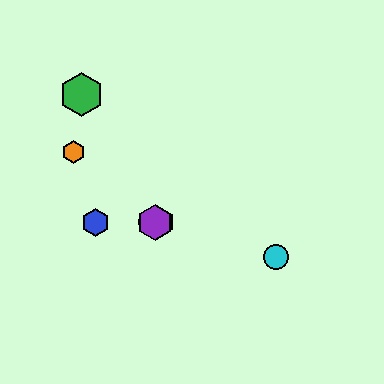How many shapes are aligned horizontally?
4 shapes (the red hexagon, the blue hexagon, the yellow circle, the purple hexagon) are aligned horizontally.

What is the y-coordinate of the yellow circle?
The yellow circle is at y≈222.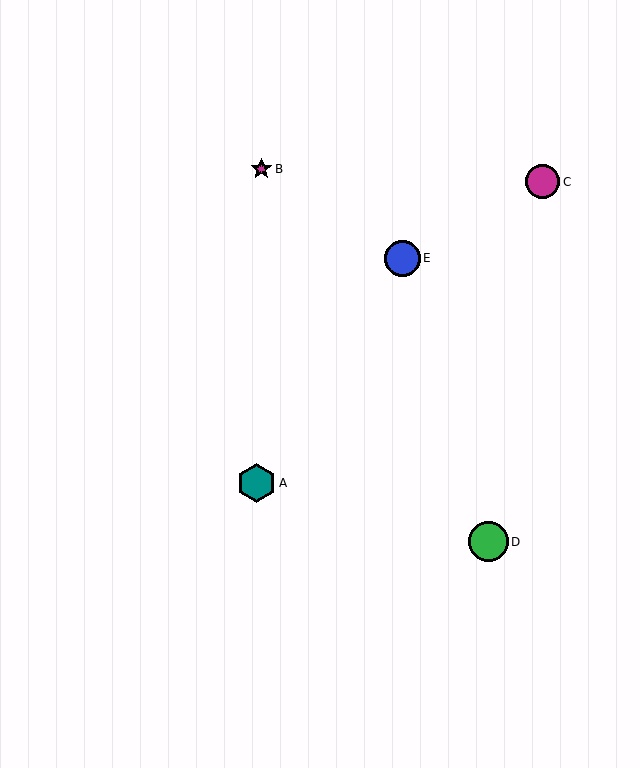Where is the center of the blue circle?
The center of the blue circle is at (402, 258).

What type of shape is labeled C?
Shape C is a magenta circle.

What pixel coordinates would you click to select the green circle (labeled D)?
Click at (489, 542) to select the green circle D.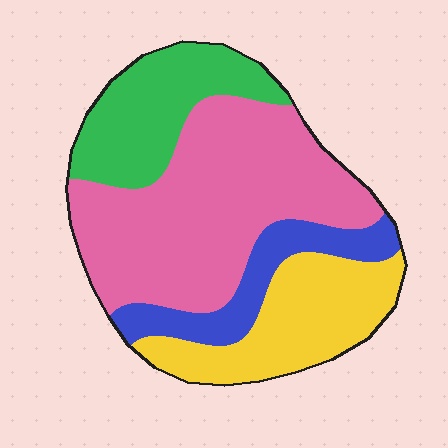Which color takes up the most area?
Pink, at roughly 45%.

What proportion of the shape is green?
Green covers about 20% of the shape.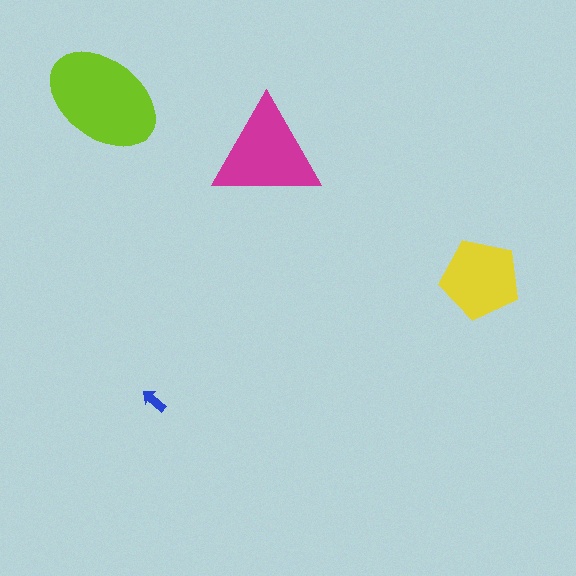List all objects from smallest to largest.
The blue arrow, the yellow pentagon, the magenta triangle, the lime ellipse.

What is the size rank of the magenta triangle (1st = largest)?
2nd.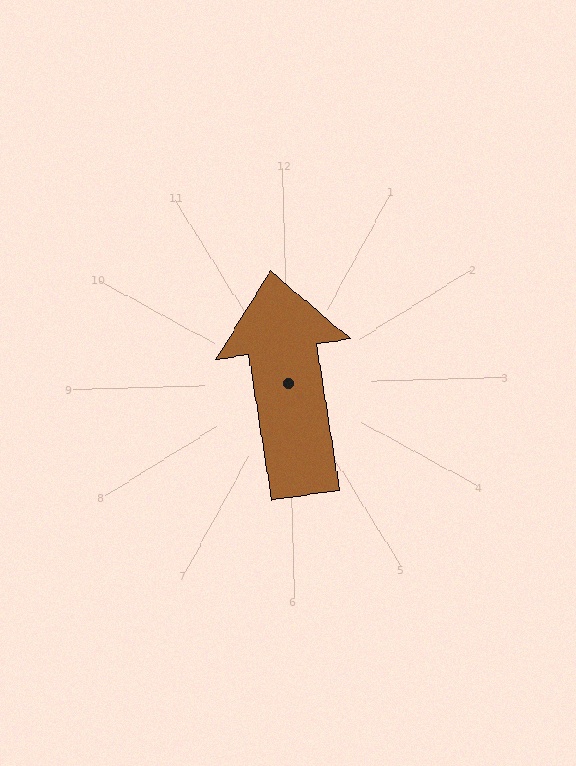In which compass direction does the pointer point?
North.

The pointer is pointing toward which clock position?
Roughly 12 o'clock.